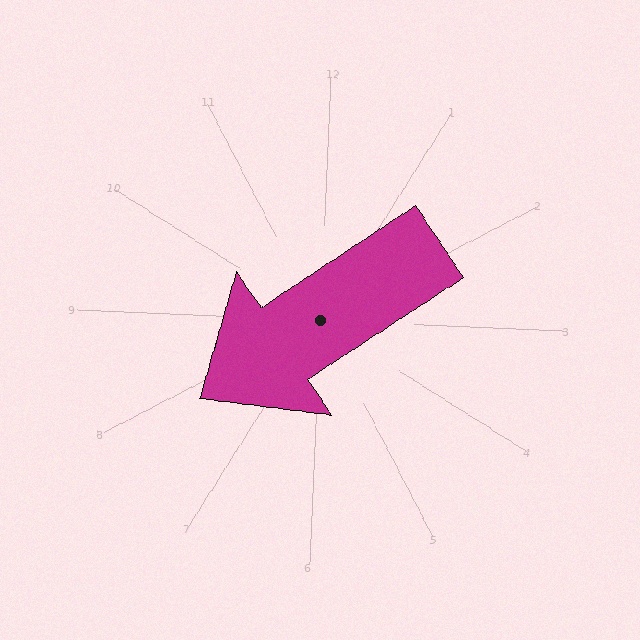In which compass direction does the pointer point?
Southwest.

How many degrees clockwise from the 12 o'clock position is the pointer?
Approximately 234 degrees.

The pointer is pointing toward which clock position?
Roughly 8 o'clock.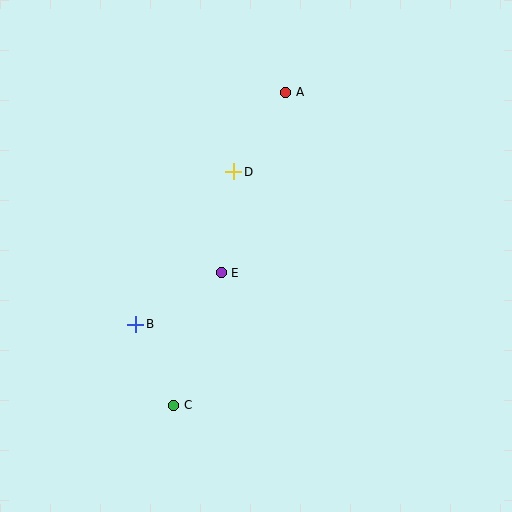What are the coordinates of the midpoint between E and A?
The midpoint between E and A is at (253, 182).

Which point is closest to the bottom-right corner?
Point C is closest to the bottom-right corner.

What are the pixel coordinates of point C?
Point C is at (174, 405).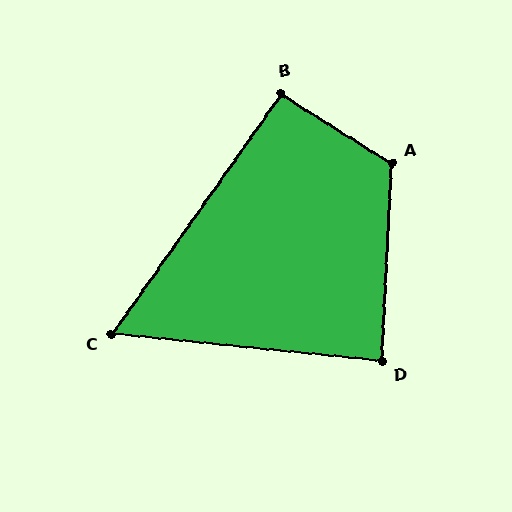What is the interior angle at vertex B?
Approximately 93 degrees (approximately right).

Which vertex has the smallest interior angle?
C, at approximately 61 degrees.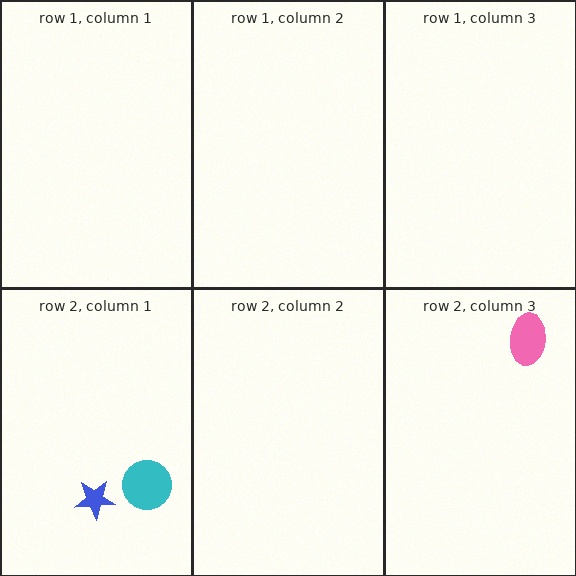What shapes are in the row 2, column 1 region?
The cyan circle, the blue star.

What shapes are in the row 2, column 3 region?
The pink ellipse.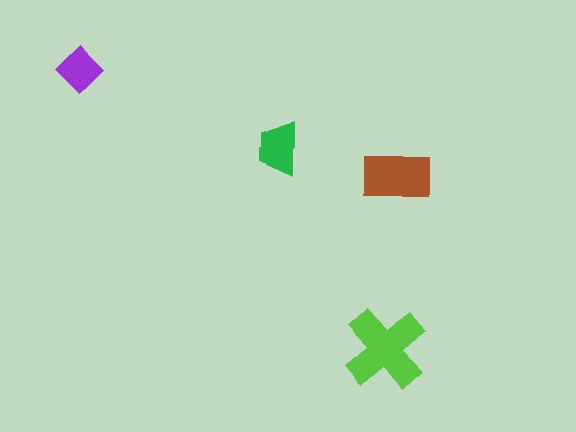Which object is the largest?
The lime cross.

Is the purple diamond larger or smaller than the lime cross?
Smaller.